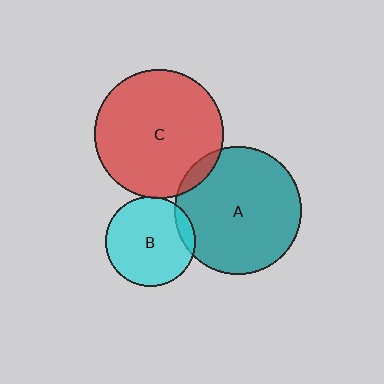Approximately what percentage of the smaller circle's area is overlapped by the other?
Approximately 10%.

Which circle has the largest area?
Circle C (red).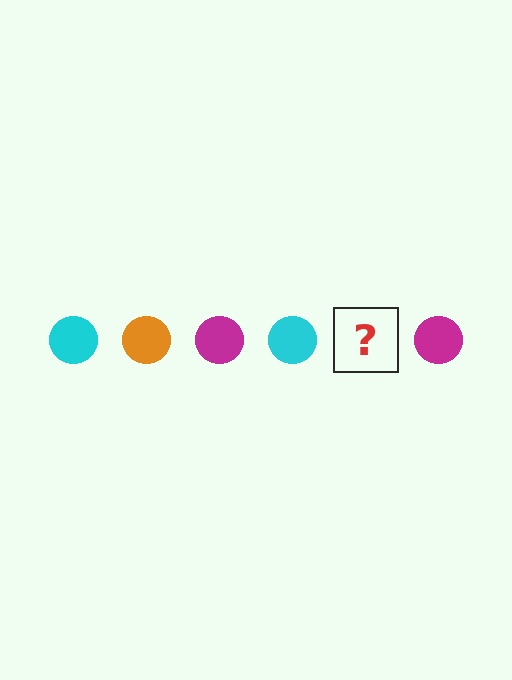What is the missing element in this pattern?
The missing element is an orange circle.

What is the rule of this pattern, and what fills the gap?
The rule is that the pattern cycles through cyan, orange, magenta circles. The gap should be filled with an orange circle.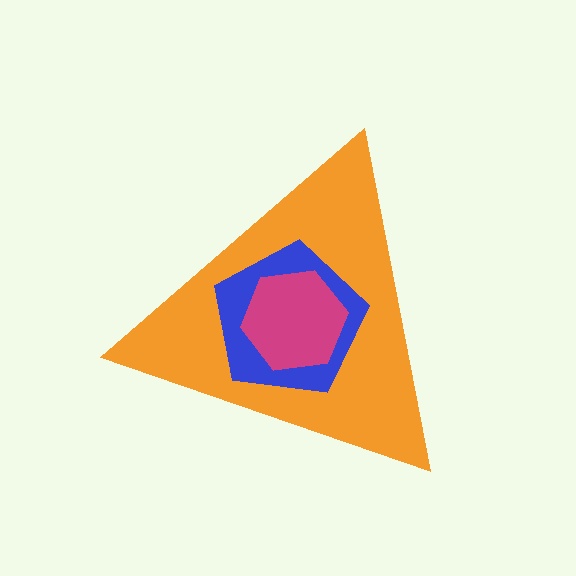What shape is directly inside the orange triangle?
The blue pentagon.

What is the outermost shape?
The orange triangle.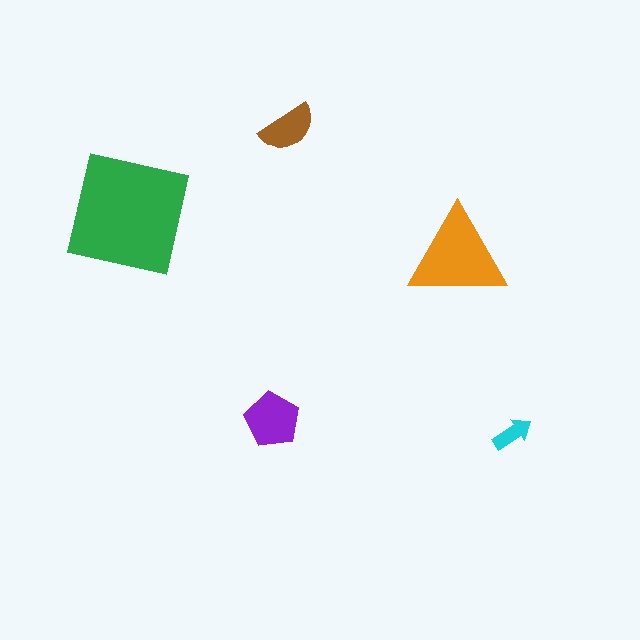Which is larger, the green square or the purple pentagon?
The green square.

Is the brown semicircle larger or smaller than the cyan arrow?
Larger.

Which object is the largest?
The green square.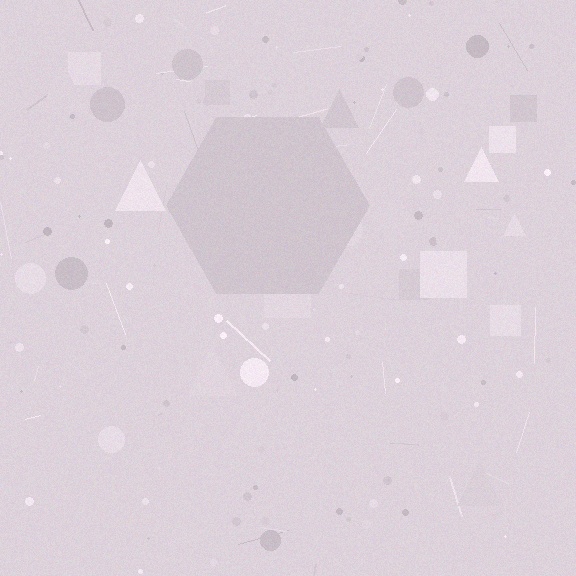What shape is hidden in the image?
A hexagon is hidden in the image.